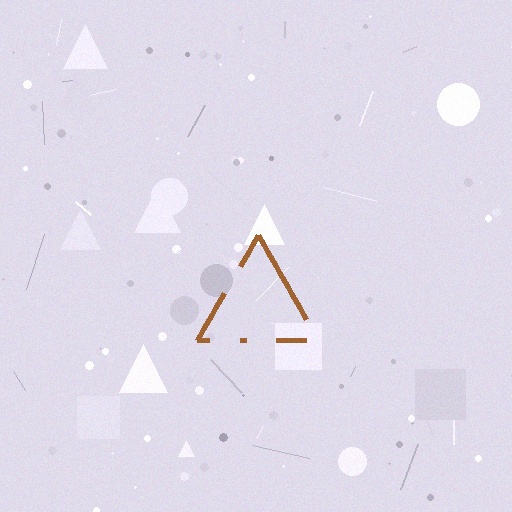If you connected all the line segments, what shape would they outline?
They would outline a triangle.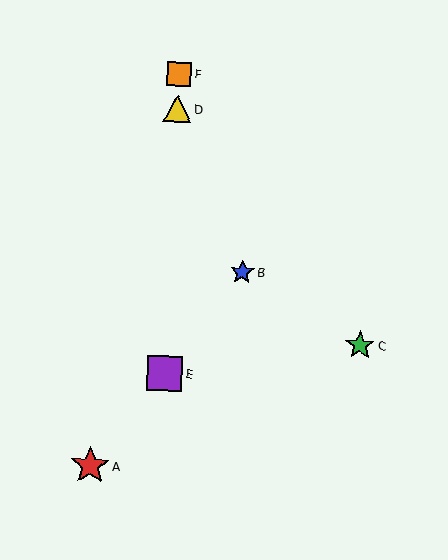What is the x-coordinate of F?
Object F is at x≈179.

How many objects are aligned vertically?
3 objects (D, E, F) are aligned vertically.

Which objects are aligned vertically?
Objects D, E, F are aligned vertically.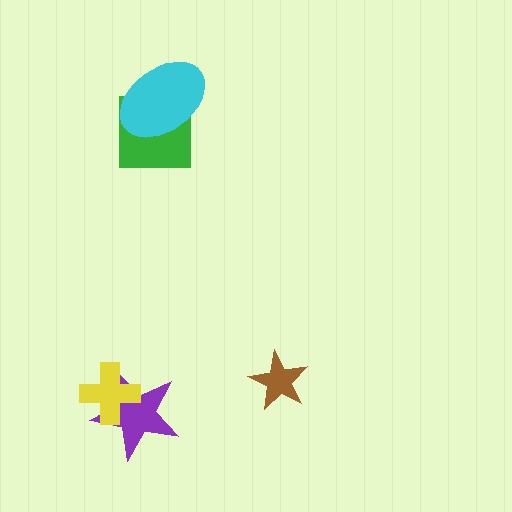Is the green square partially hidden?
Yes, it is partially covered by another shape.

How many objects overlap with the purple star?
1 object overlaps with the purple star.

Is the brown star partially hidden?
No, no other shape covers it.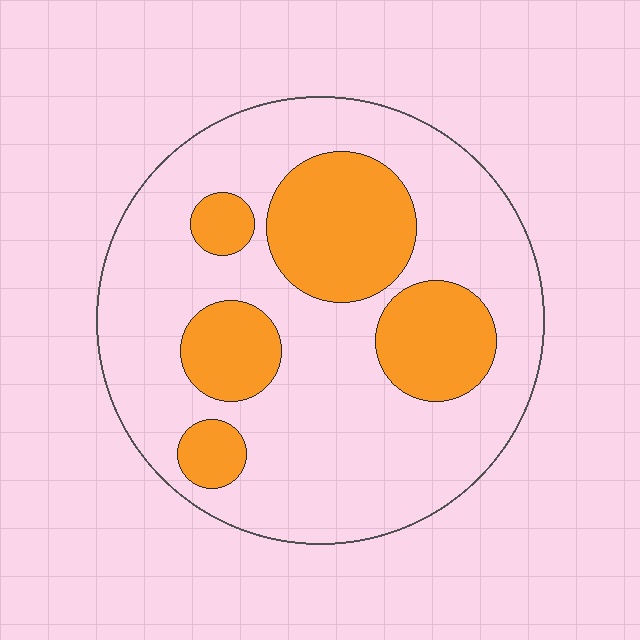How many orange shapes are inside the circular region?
5.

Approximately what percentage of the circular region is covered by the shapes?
Approximately 30%.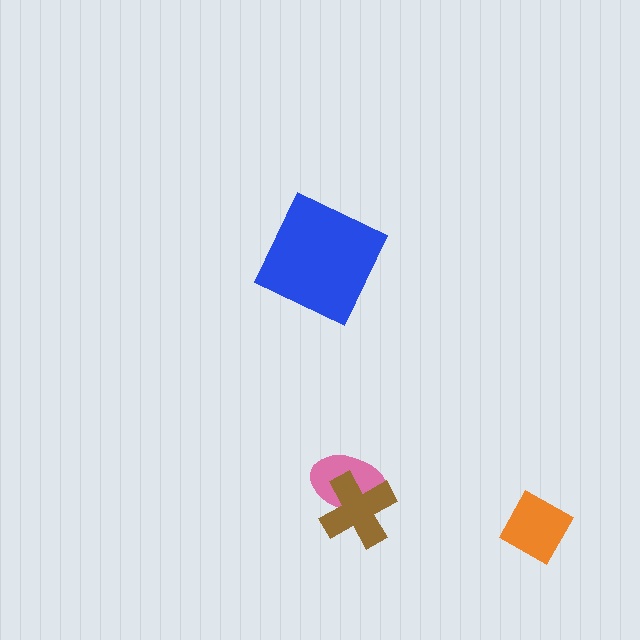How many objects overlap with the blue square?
0 objects overlap with the blue square.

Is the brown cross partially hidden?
No, no other shape covers it.